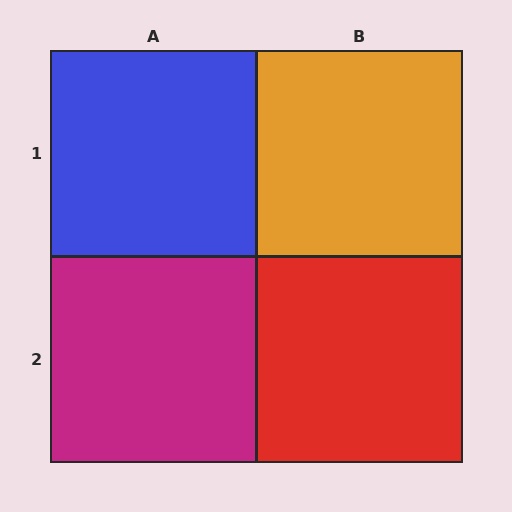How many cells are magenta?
1 cell is magenta.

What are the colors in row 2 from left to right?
Magenta, red.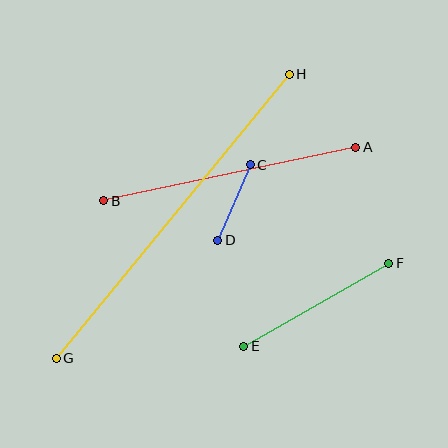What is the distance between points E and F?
The distance is approximately 168 pixels.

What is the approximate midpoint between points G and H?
The midpoint is at approximately (173, 216) pixels.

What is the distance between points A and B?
The distance is approximately 258 pixels.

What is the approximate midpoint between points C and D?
The midpoint is at approximately (234, 203) pixels.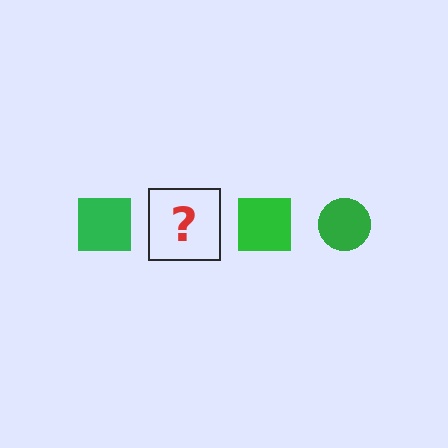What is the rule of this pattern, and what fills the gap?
The rule is that the pattern cycles through square, circle shapes in green. The gap should be filled with a green circle.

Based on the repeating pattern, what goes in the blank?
The blank should be a green circle.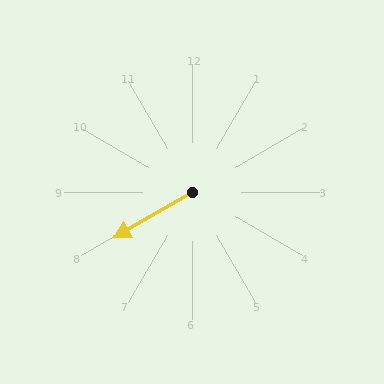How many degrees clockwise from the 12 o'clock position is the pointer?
Approximately 240 degrees.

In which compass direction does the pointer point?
Southwest.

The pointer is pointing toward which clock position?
Roughly 8 o'clock.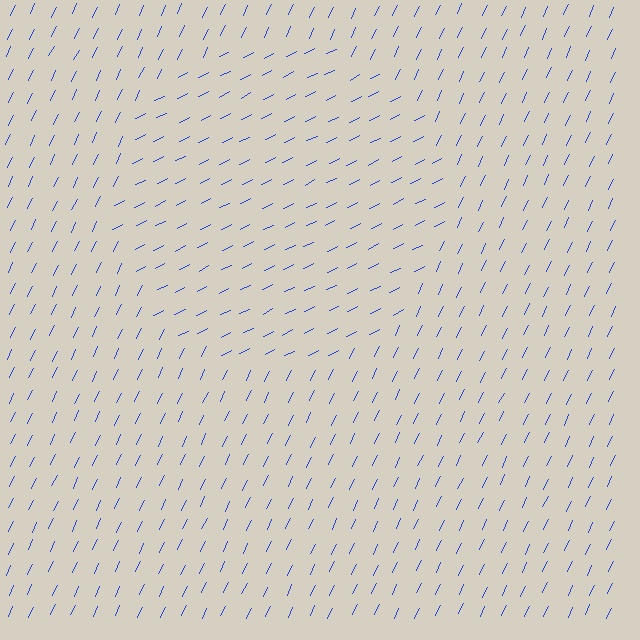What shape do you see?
I see a circle.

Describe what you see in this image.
The image is filled with small blue line segments. A circle region in the image has lines oriented differently from the surrounding lines, creating a visible texture boundary.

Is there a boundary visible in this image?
Yes, there is a texture boundary formed by a change in line orientation.